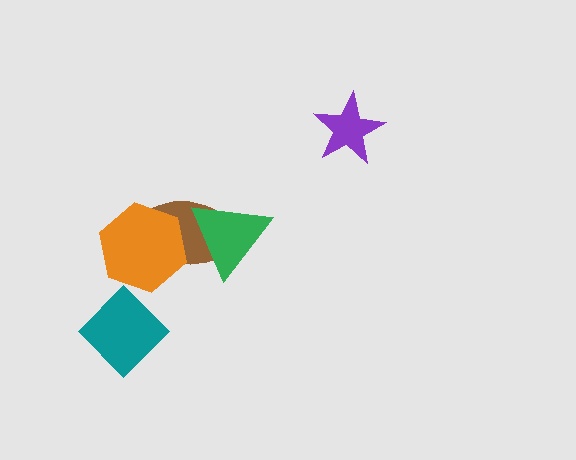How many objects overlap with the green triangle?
1 object overlaps with the green triangle.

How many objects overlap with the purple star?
0 objects overlap with the purple star.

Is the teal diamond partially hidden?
No, no other shape covers it.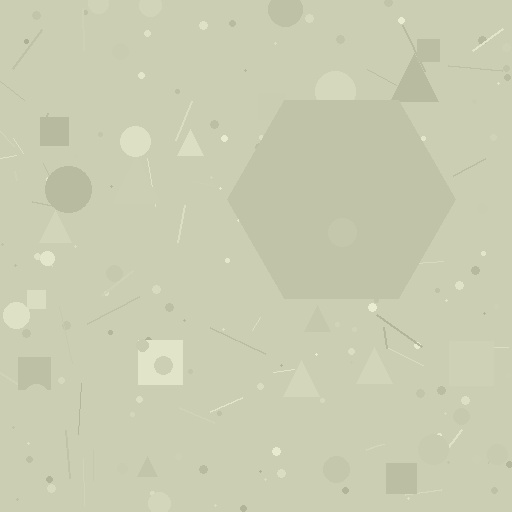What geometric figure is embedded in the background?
A hexagon is embedded in the background.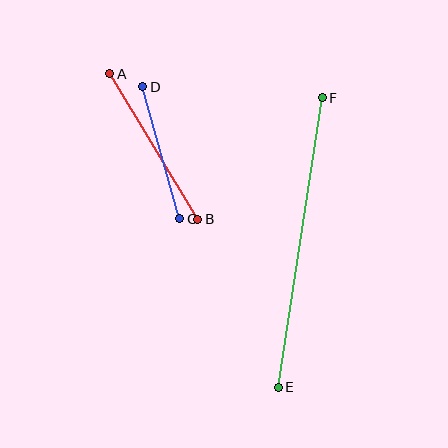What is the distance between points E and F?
The distance is approximately 293 pixels.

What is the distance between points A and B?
The distance is approximately 170 pixels.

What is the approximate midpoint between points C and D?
The midpoint is at approximately (161, 153) pixels.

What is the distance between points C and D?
The distance is approximately 137 pixels.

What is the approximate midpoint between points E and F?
The midpoint is at approximately (300, 242) pixels.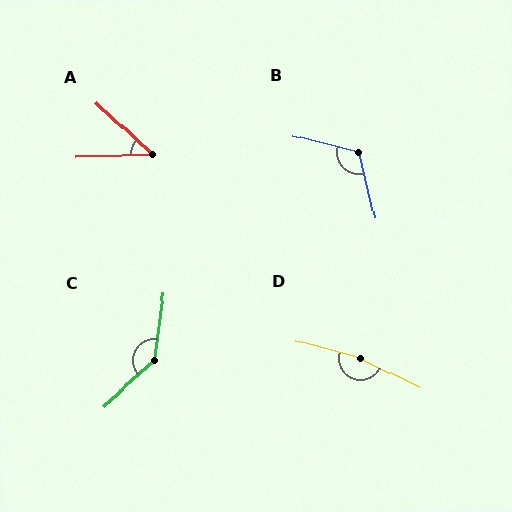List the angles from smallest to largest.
A (45°), B (118°), C (139°), D (169°).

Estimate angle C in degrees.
Approximately 139 degrees.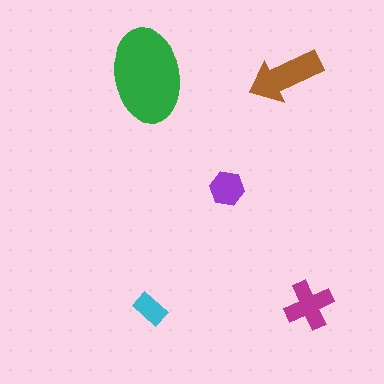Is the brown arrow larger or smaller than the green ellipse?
Smaller.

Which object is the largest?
The green ellipse.